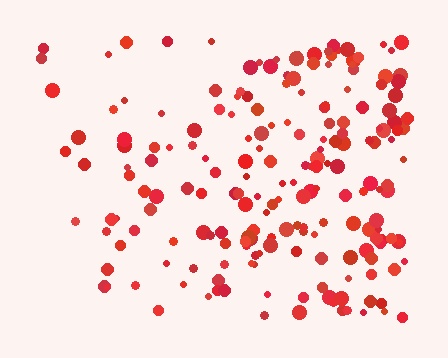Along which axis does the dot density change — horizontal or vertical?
Horizontal.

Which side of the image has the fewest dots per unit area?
The left.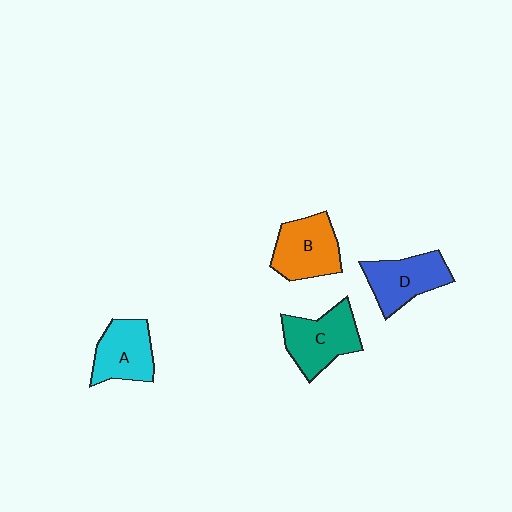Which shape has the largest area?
Shape C (teal).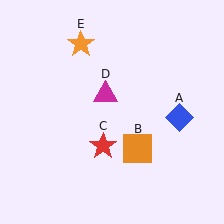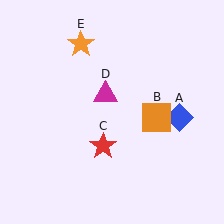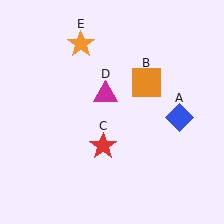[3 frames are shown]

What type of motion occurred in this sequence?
The orange square (object B) rotated counterclockwise around the center of the scene.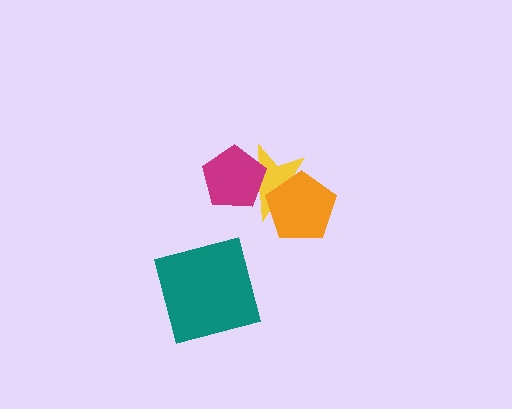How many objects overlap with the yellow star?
2 objects overlap with the yellow star.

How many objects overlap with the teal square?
0 objects overlap with the teal square.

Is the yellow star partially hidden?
Yes, it is partially covered by another shape.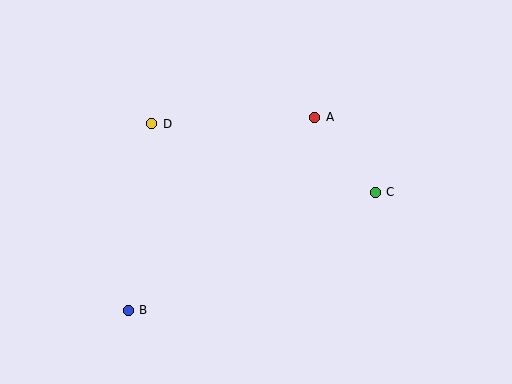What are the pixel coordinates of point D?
Point D is at (152, 124).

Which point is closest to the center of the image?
Point A at (315, 117) is closest to the center.